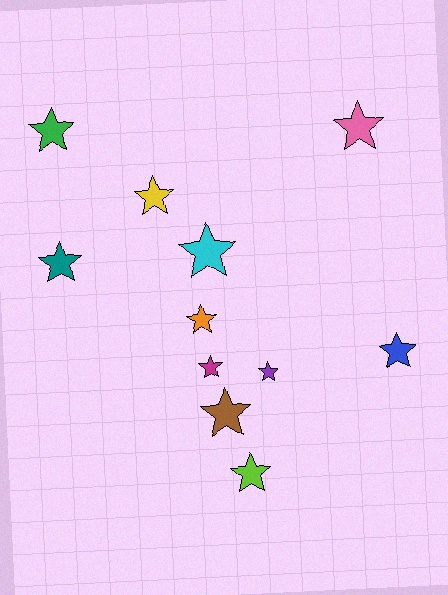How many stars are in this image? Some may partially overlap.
There are 11 stars.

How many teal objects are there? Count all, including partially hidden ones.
There is 1 teal object.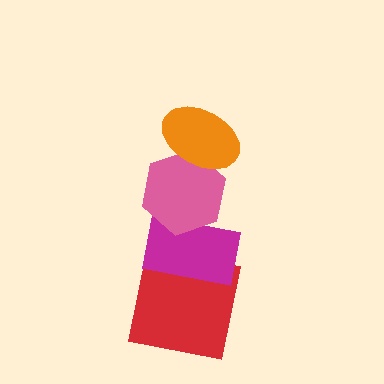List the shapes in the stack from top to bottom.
From top to bottom: the orange ellipse, the pink hexagon, the magenta rectangle, the red square.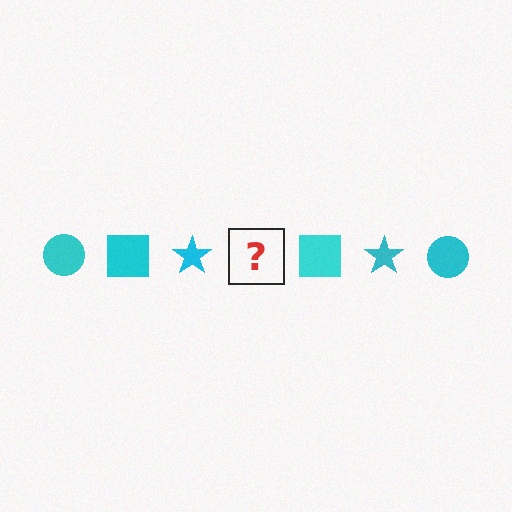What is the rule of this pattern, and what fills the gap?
The rule is that the pattern cycles through circle, square, star shapes in cyan. The gap should be filled with a cyan circle.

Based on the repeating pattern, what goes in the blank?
The blank should be a cyan circle.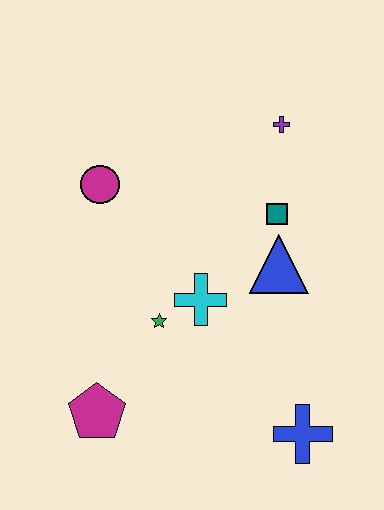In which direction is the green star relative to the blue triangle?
The green star is to the left of the blue triangle.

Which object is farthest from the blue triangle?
The magenta pentagon is farthest from the blue triangle.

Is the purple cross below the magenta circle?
No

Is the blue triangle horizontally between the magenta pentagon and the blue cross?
Yes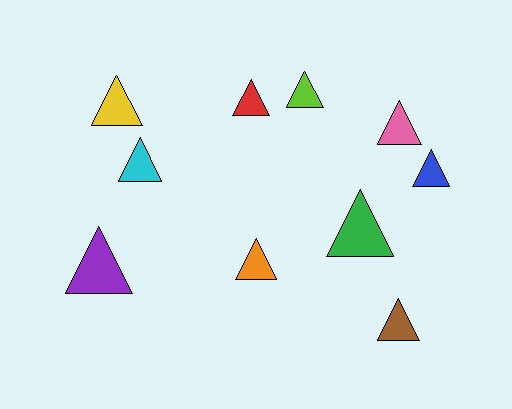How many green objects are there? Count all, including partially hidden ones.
There is 1 green object.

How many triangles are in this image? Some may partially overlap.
There are 10 triangles.